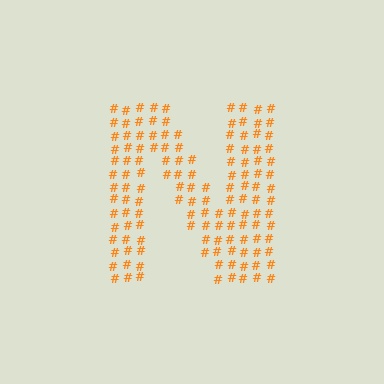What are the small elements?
The small elements are hash symbols.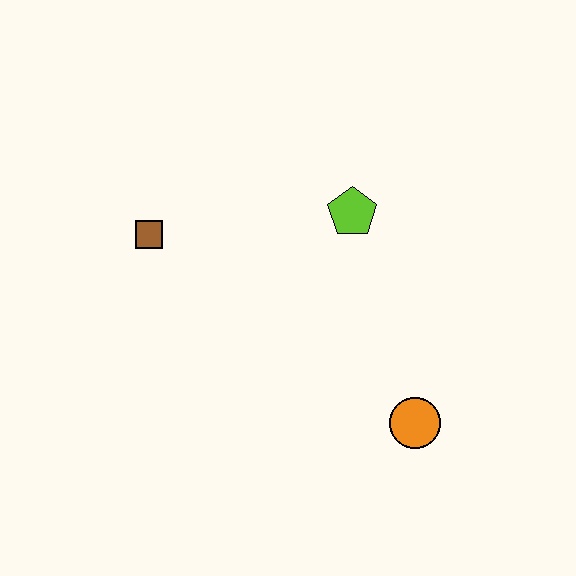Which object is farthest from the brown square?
The orange circle is farthest from the brown square.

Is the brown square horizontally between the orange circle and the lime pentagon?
No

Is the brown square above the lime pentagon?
No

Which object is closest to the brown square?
The lime pentagon is closest to the brown square.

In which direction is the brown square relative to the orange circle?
The brown square is to the left of the orange circle.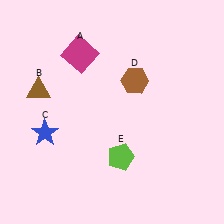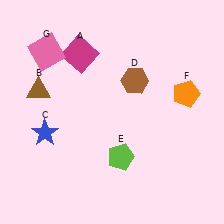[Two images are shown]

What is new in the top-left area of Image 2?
A pink square (G) was added in the top-left area of Image 2.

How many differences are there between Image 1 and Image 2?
There are 2 differences between the two images.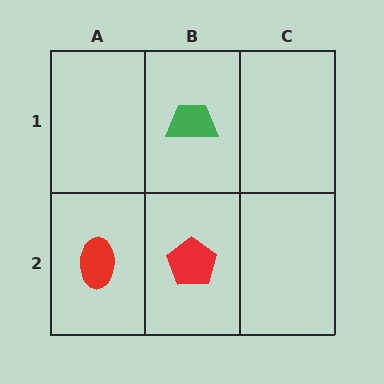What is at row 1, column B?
A green trapezoid.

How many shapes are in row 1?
1 shape.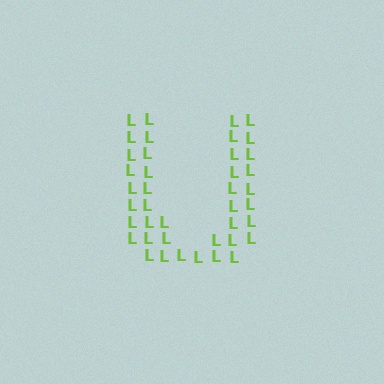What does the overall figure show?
The overall figure shows the letter U.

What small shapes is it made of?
It is made of small letter L's.